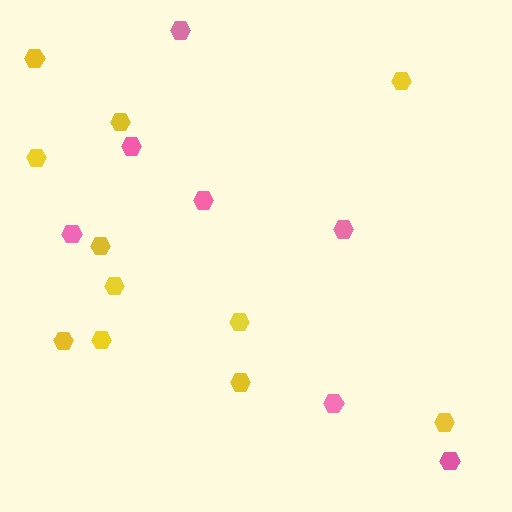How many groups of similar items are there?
There are 2 groups: one group of pink hexagons (7) and one group of yellow hexagons (11).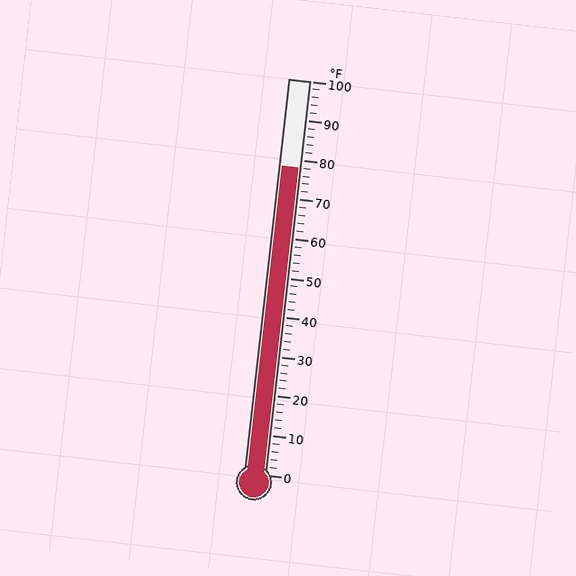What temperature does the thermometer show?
The thermometer shows approximately 78°F.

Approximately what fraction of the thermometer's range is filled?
The thermometer is filled to approximately 80% of its range.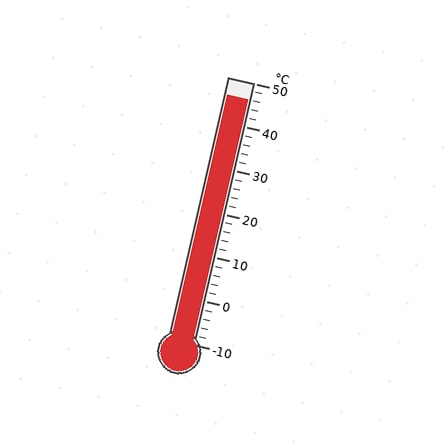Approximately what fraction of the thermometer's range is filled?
The thermometer is filled to approximately 95% of its range.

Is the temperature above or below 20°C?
The temperature is above 20°C.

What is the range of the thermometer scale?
The thermometer scale ranges from -10°C to 50°C.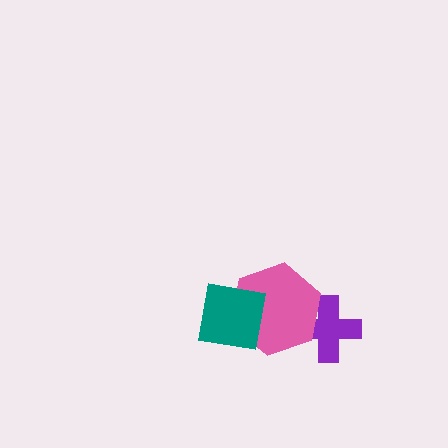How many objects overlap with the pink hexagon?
2 objects overlap with the pink hexagon.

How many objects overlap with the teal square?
1 object overlaps with the teal square.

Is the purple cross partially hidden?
Yes, it is partially covered by another shape.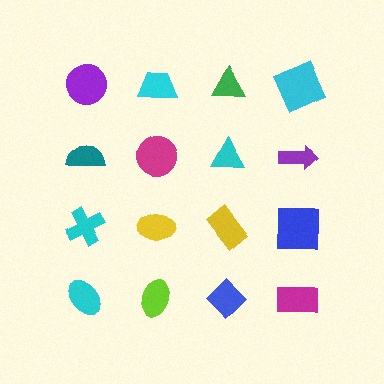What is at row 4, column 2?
A lime ellipse.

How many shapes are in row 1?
4 shapes.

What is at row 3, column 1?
A cyan cross.